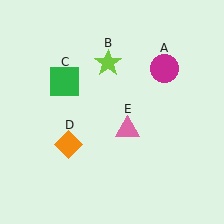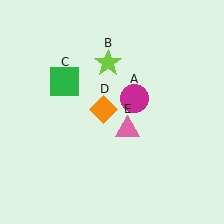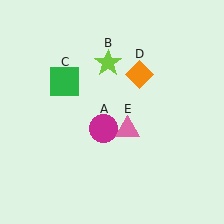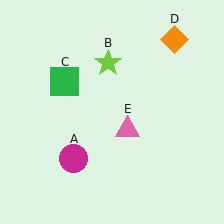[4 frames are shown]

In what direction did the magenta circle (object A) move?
The magenta circle (object A) moved down and to the left.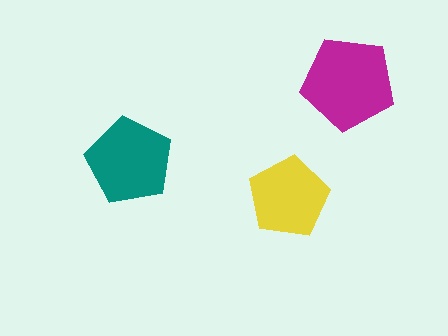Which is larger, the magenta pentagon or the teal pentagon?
The magenta one.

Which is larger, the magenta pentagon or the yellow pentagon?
The magenta one.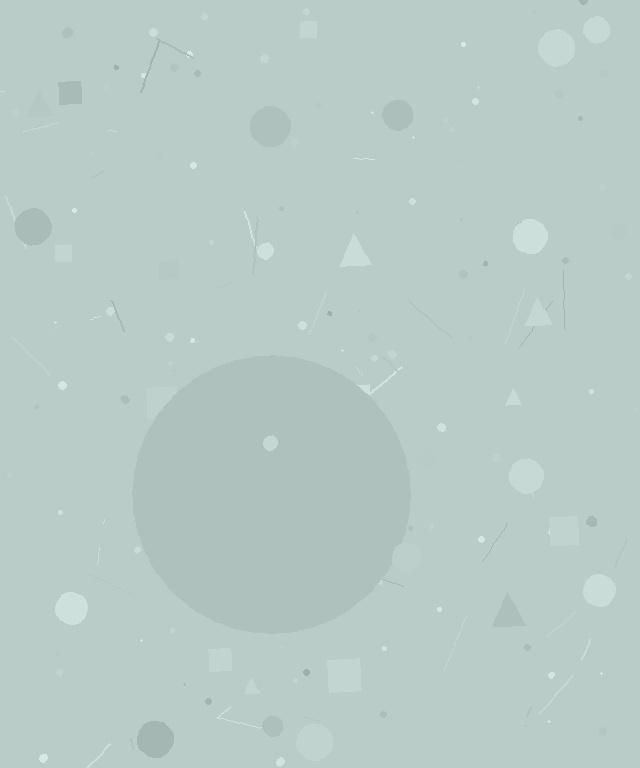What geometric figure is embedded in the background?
A circle is embedded in the background.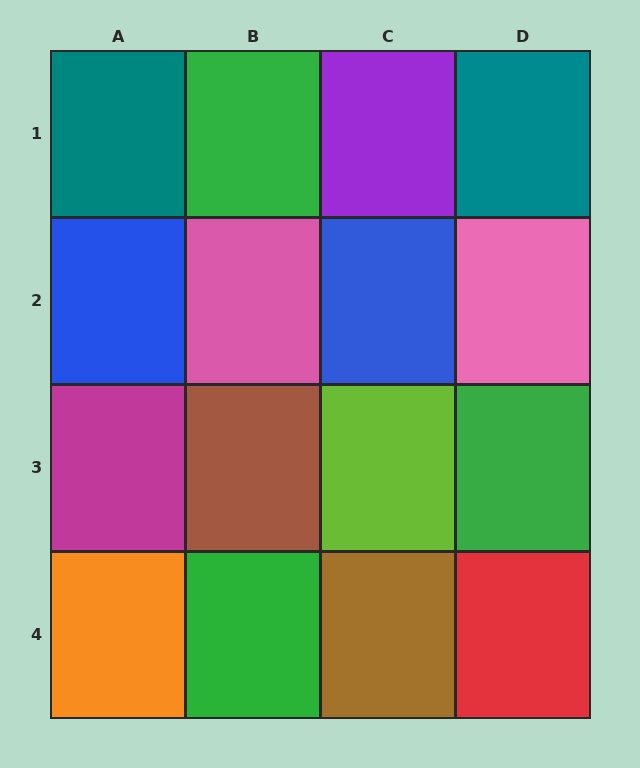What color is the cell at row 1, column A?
Teal.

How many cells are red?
1 cell is red.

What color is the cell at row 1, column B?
Green.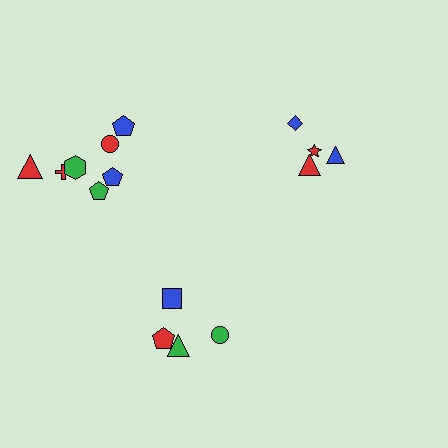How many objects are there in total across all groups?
There are 15 objects.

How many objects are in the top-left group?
There are 7 objects.